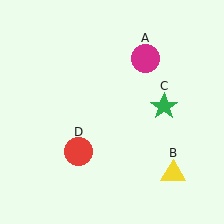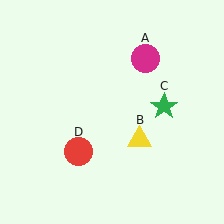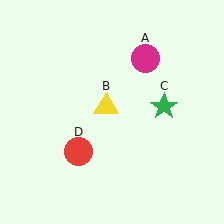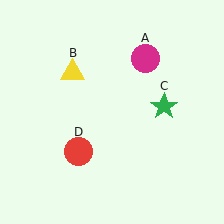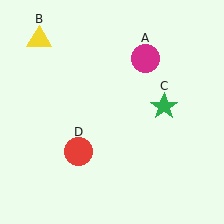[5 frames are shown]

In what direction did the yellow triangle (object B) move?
The yellow triangle (object B) moved up and to the left.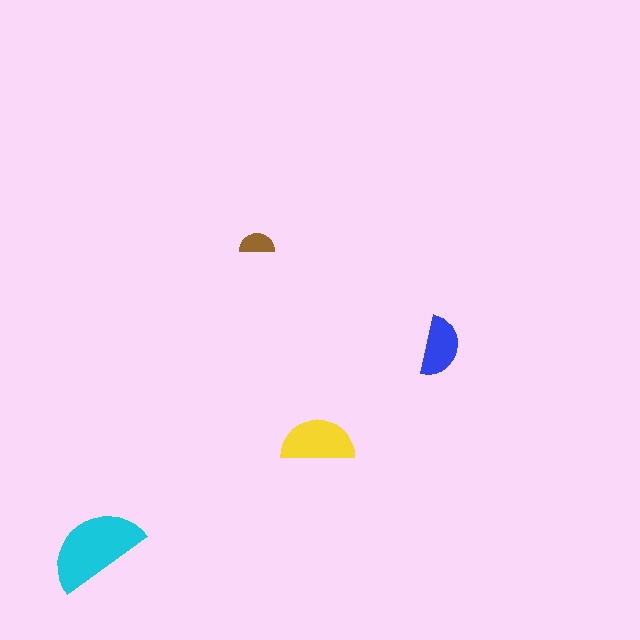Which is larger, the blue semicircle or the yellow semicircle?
The yellow one.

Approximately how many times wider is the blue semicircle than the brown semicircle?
About 1.5 times wider.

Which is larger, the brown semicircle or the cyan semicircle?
The cyan one.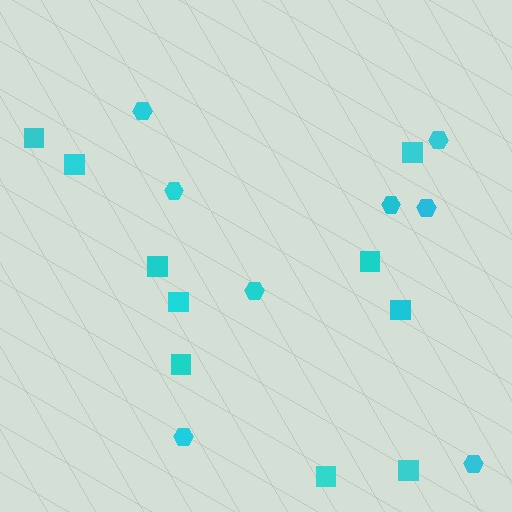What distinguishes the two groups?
There are 2 groups: one group of squares (10) and one group of hexagons (8).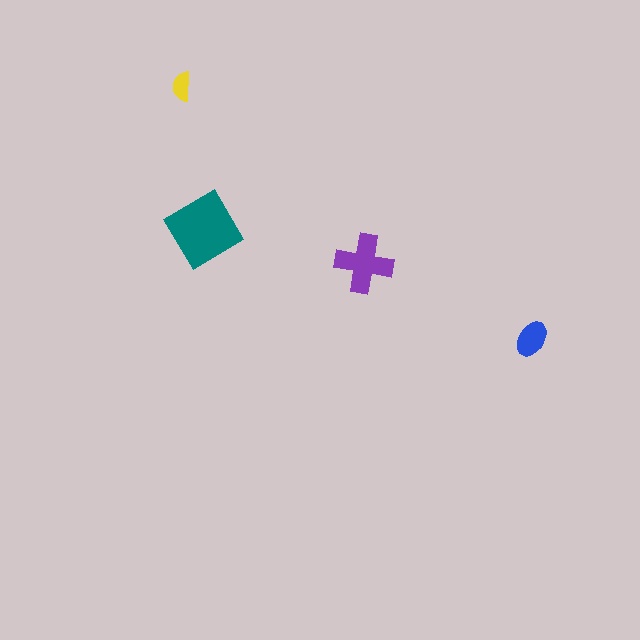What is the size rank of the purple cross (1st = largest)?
2nd.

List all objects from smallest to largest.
The yellow semicircle, the blue ellipse, the purple cross, the teal diamond.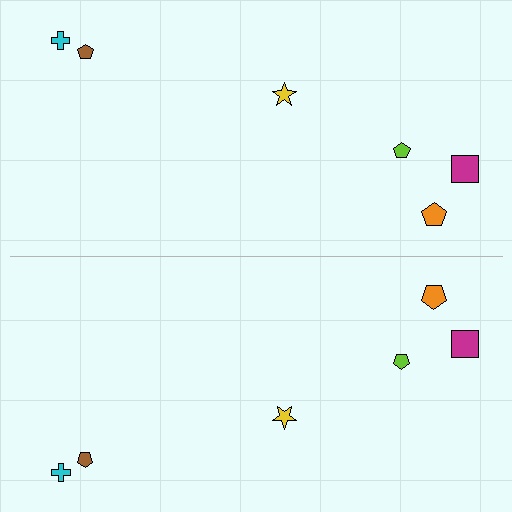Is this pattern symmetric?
Yes, this pattern has bilateral (reflection) symmetry.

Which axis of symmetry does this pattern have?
The pattern has a horizontal axis of symmetry running through the center of the image.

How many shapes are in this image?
There are 12 shapes in this image.